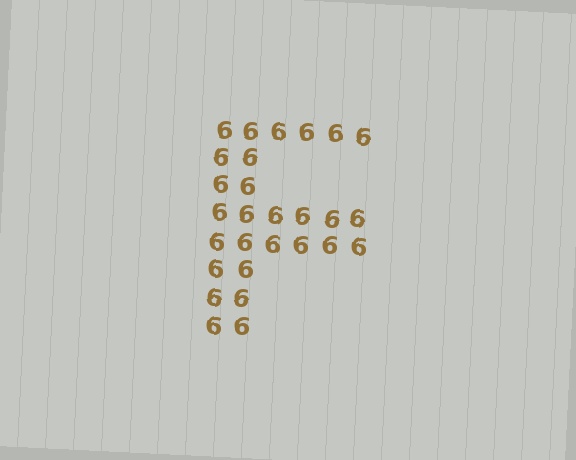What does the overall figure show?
The overall figure shows the letter F.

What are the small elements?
The small elements are digit 6's.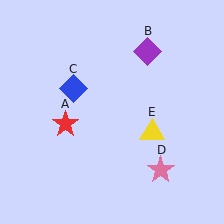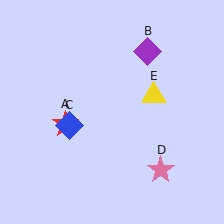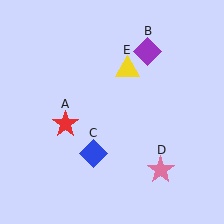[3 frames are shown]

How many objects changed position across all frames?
2 objects changed position: blue diamond (object C), yellow triangle (object E).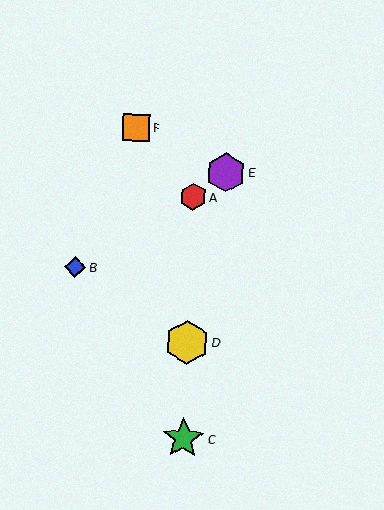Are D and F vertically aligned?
No, D is at x≈187 and F is at x≈136.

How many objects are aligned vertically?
3 objects (A, C, D) are aligned vertically.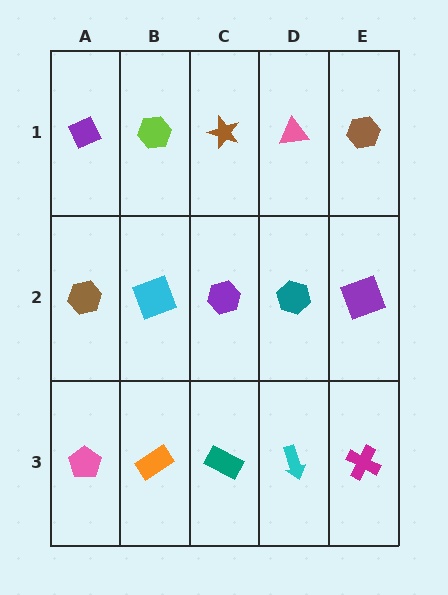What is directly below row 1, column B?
A cyan square.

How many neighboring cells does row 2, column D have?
4.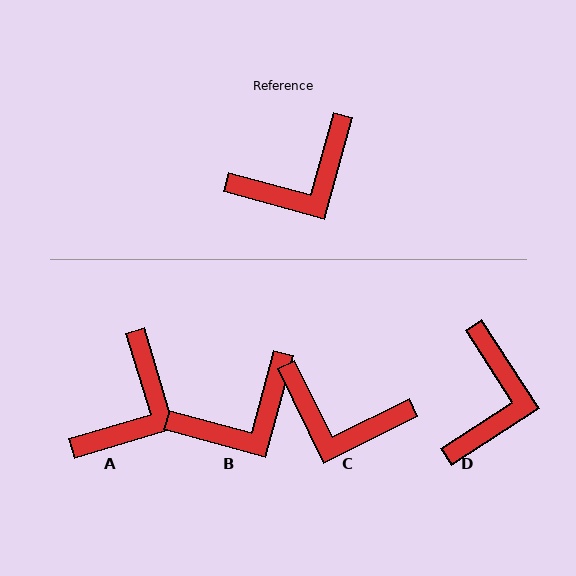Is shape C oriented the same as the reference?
No, it is off by about 48 degrees.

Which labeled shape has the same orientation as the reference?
B.